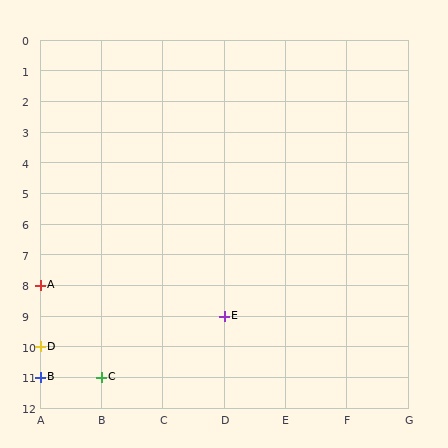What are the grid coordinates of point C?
Point C is at grid coordinates (B, 11).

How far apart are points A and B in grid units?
Points A and B are 3 rows apart.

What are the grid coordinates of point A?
Point A is at grid coordinates (A, 8).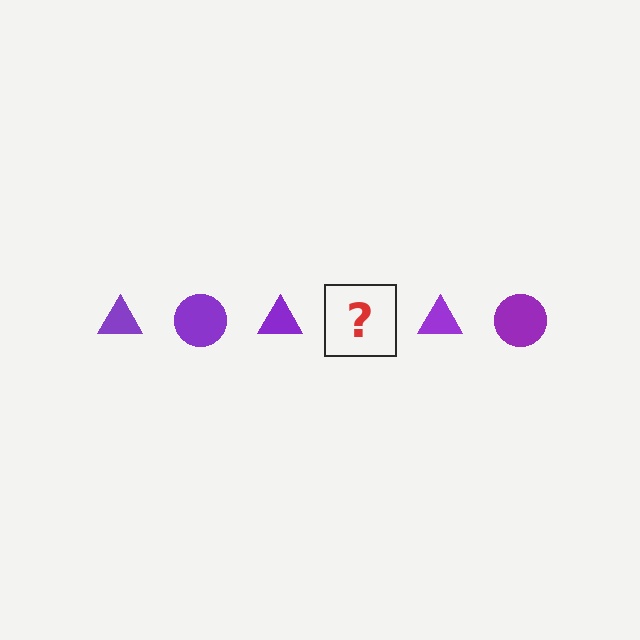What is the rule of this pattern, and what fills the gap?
The rule is that the pattern cycles through triangle, circle shapes in purple. The gap should be filled with a purple circle.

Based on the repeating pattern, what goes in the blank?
The blank should be a purple circle.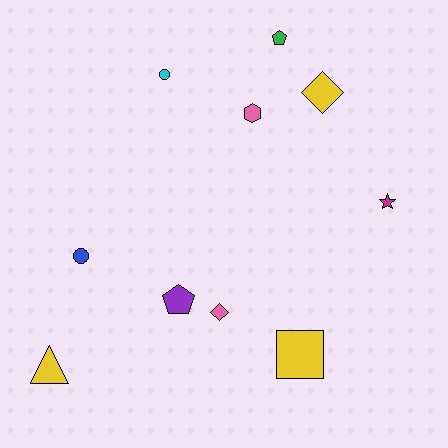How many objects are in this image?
There are 10 objects.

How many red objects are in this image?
There are no red objects.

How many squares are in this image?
There is 1 square.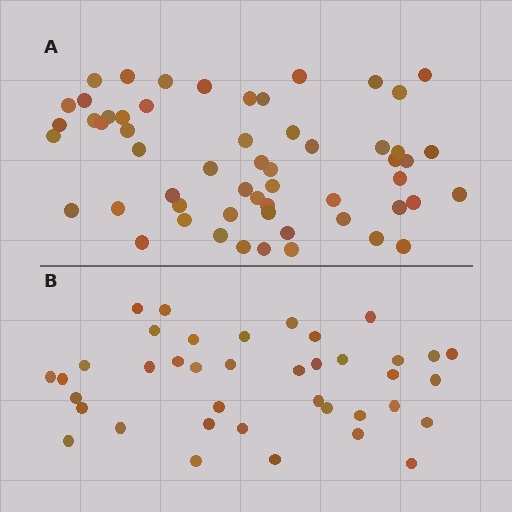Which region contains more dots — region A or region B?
Region A (the top region) has more dots.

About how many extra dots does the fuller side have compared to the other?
Region A has approximately 20 more dots than region B.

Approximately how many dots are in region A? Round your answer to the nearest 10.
About 60 dots. (The exact count is 57, which rounds to 60.)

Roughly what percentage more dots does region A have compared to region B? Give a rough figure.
About 45% more.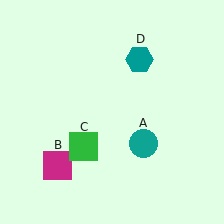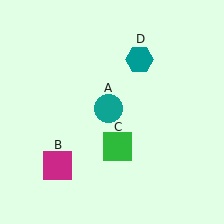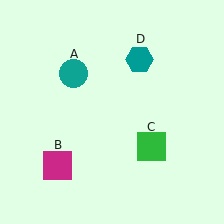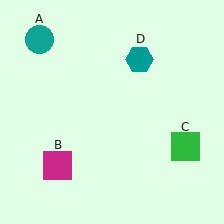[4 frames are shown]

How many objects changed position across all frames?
2 objects changed position: teal circle (object A), green square (object C).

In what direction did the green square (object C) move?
The green square (object C) moved right.